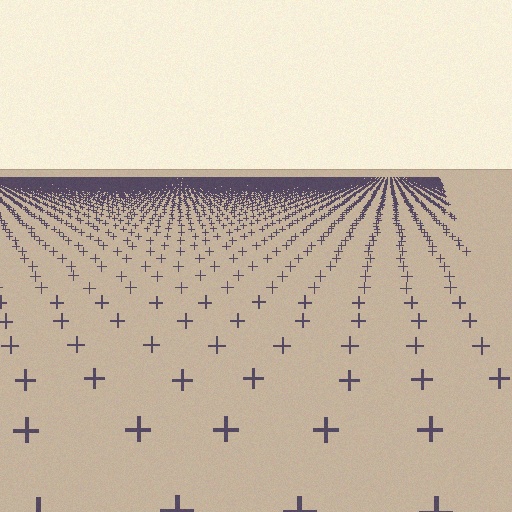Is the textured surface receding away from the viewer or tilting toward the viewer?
The surface is receding away from the viewer. Texture elements get smaller and denser toward the top.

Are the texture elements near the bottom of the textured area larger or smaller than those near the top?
Larger. Near the bottom, elements are closer to the viewer and appear at a bigger on-screen size.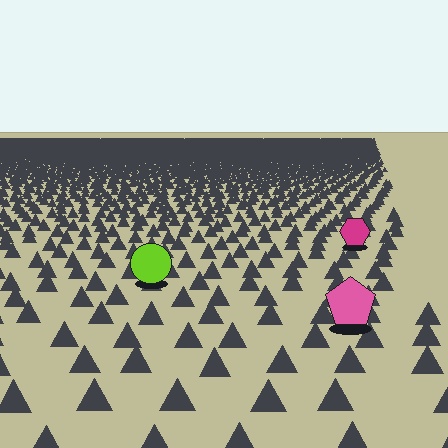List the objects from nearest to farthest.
From nearest to farthest: the pink pentagon, the lime circle, the magenta hexagon.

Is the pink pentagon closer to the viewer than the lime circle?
Yes. The pink pentagon is closer — you can tell from the texture gradient: the ground texture is coarser near it.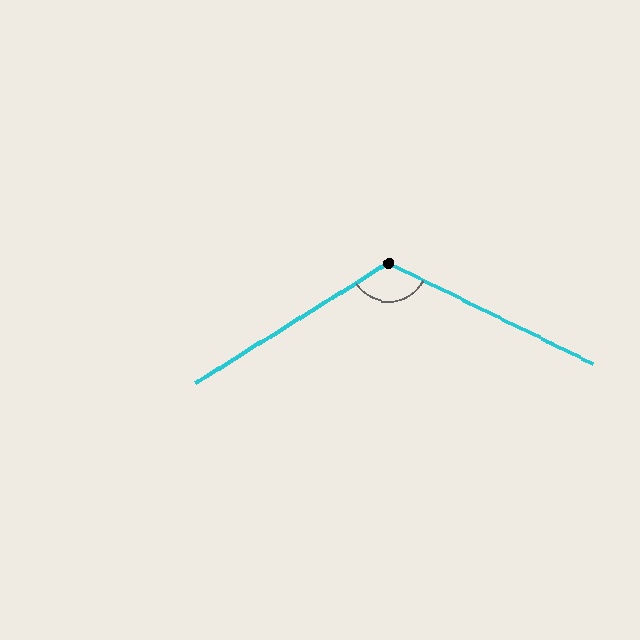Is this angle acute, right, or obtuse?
It is obtuse.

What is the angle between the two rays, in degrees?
Approximately 122 degrees.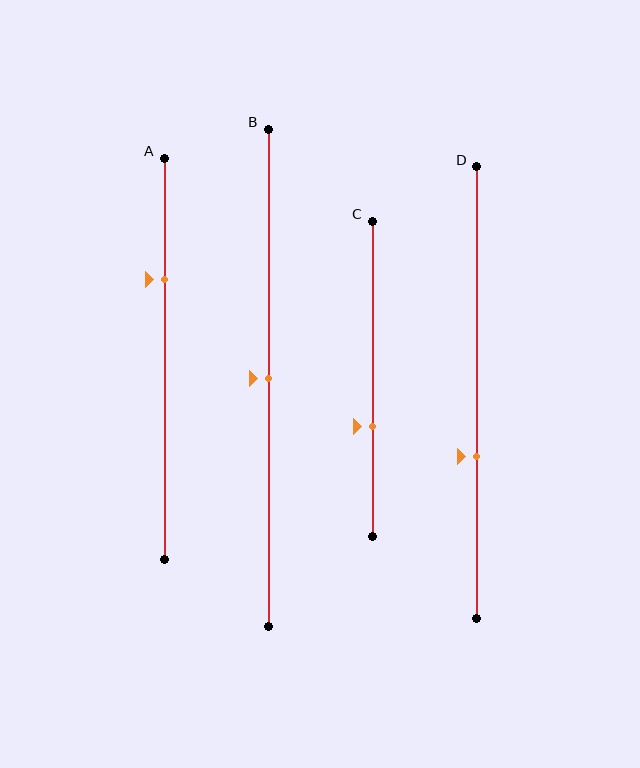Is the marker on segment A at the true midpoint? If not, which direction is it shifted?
No, the marker on segment A is shifted upward by about 20% of the segment length.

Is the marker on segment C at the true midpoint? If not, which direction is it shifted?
No, the marker on segment C is shifted downward by about 15% of the segment length.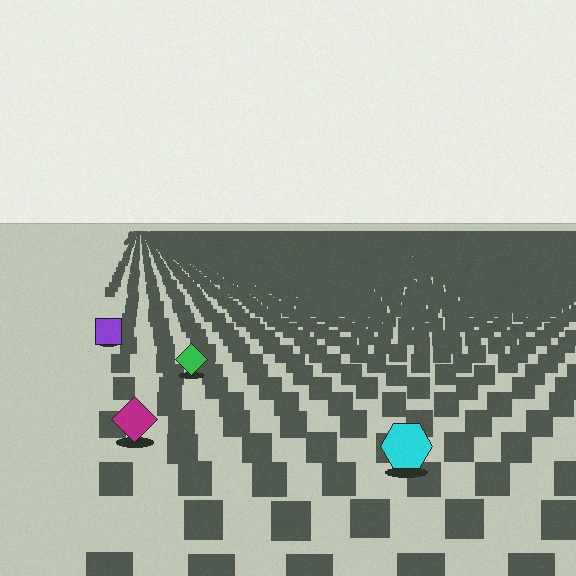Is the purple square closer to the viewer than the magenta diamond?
No. The magenta diamond is closer — you can tell from the texture gradient: the ground texture is coarser near it.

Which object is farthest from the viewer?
The purple square is farthest from the viewer. It appears smaller and the ground texture around it is denser.